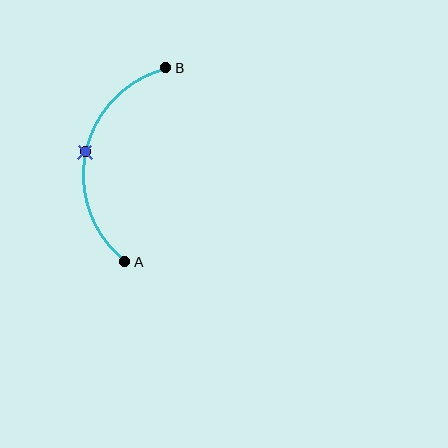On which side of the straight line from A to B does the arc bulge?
The arc bulges to the left of the straight line connecting A and B.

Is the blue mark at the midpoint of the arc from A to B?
Yes. The blue mark lies on the arc at equal arc-length from both A and B — it is the arc midpoint.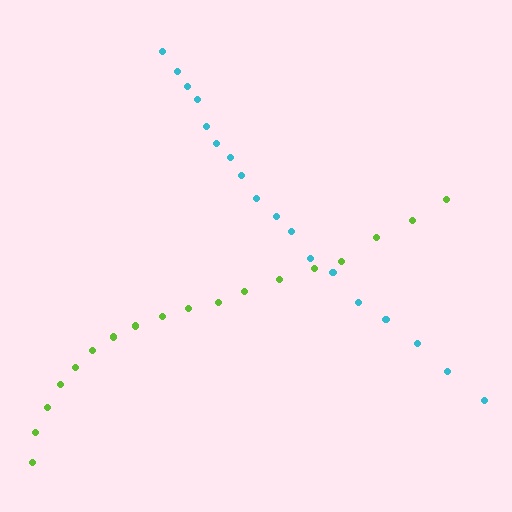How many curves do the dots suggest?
There are 2 distinct paths.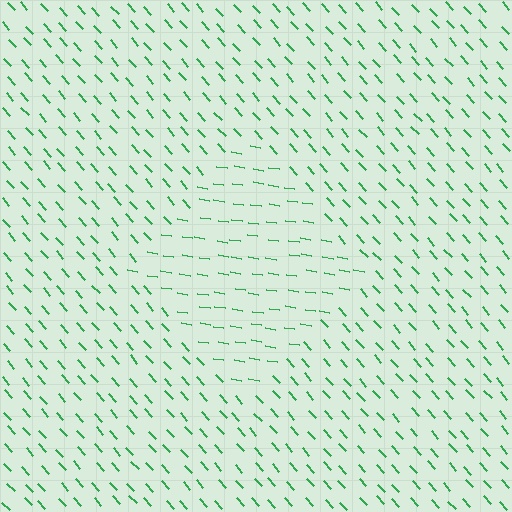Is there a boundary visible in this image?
Yes, there is a texture boundary formed by a change in line orientation.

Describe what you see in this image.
The image is filled with small green line segments. A diamond region in the image has lines oriented differently from the surrounding lines, creating a visible texture boundary.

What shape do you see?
I see a diamond.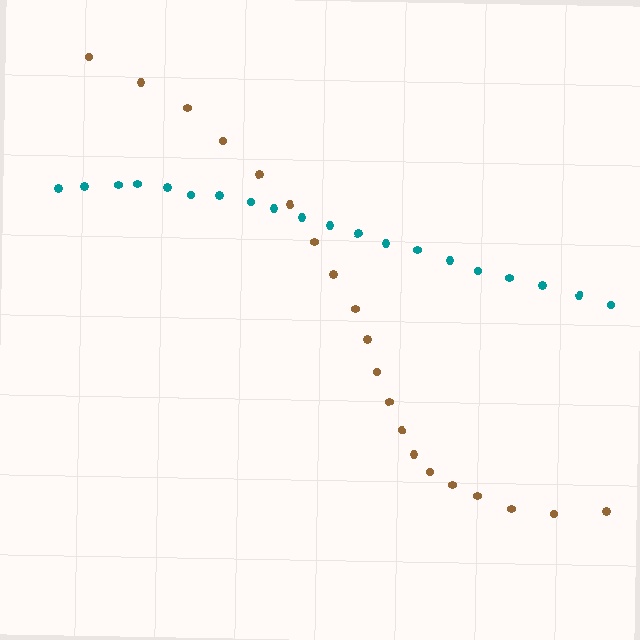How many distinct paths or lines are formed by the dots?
There are 2 distinct paths.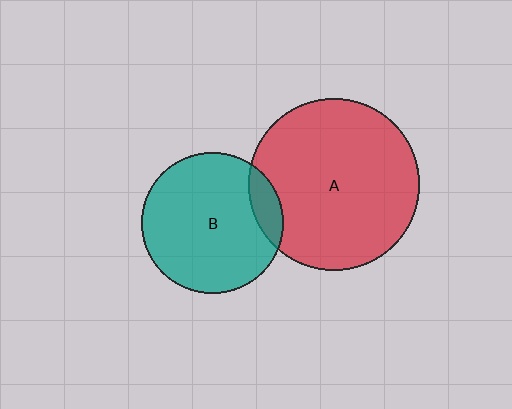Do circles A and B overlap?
Yes.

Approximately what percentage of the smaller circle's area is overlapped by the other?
Approximately 10%.